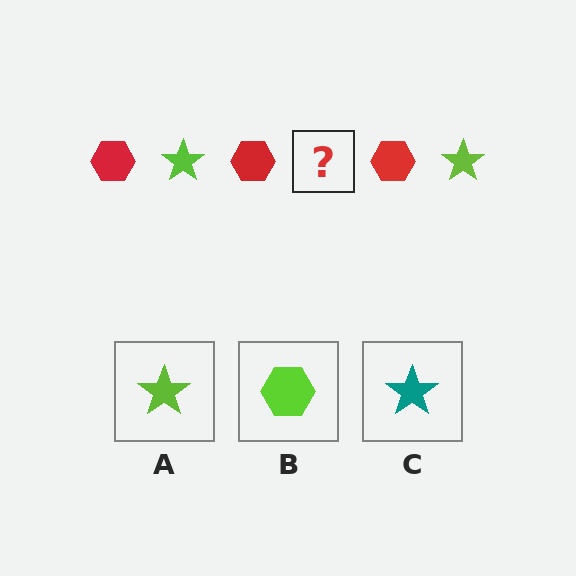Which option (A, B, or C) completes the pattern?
A.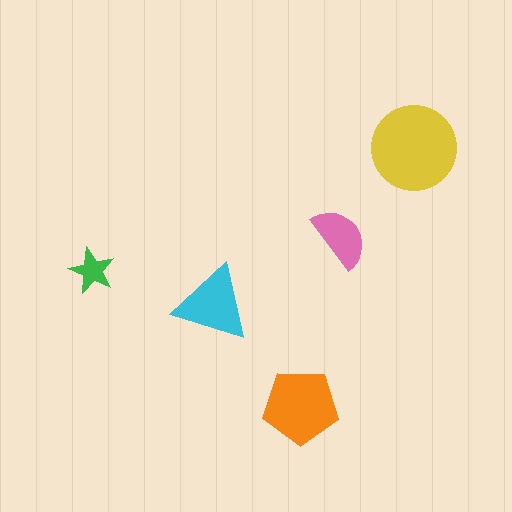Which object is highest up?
The yellow circle is topmost.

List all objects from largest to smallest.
The yellow circle, the orange pentagon, the cyan triangle, the pink semicircle, the green star.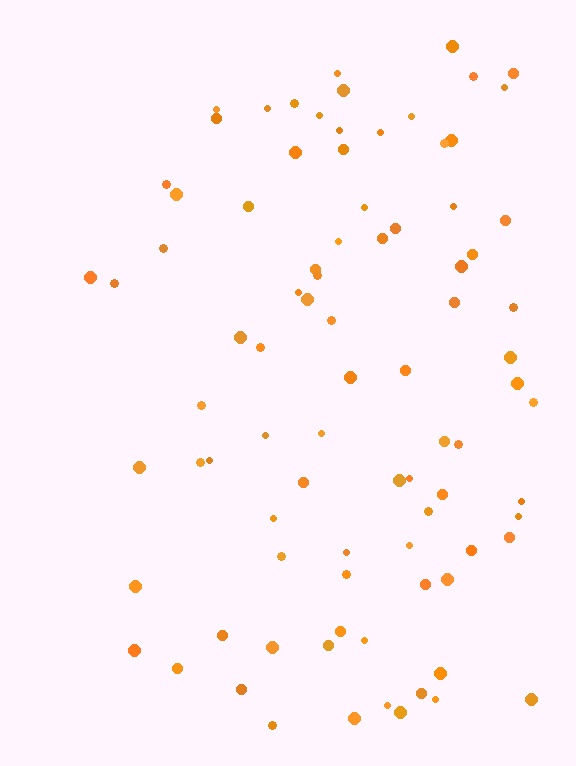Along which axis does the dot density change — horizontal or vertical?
Horizontal.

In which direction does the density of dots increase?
From left to right, with the right side densest.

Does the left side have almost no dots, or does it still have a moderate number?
Still a moderate number, just noticeably fewer than the right.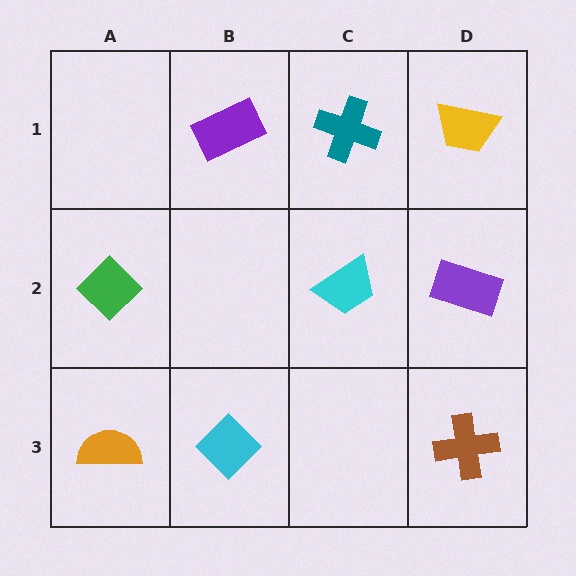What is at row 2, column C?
A cyan trapezoid.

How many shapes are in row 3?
3 shapes.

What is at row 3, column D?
A brown cross.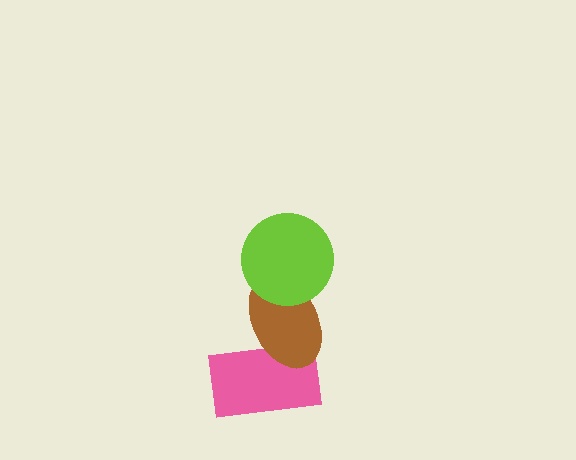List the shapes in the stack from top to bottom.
From top to bottom: the lime circle, the brown ellipse, the pink rectangle.